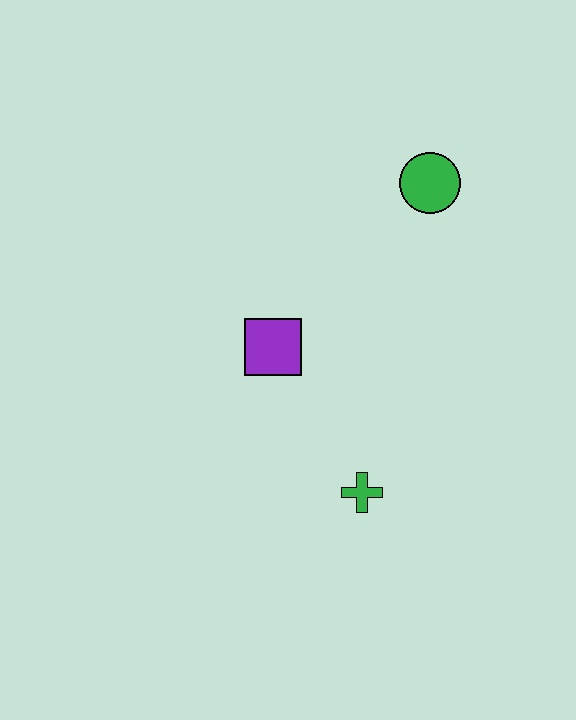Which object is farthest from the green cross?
The green circle is farthest from the green cross.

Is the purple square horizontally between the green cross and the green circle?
No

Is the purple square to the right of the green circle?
No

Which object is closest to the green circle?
The purple square is closest to the green circle.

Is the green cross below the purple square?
Yes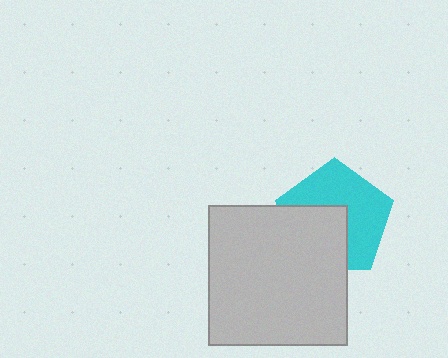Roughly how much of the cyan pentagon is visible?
About half of it is visible (roughly 58%).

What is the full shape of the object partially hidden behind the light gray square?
The partially hidden object is a cyan pentagon.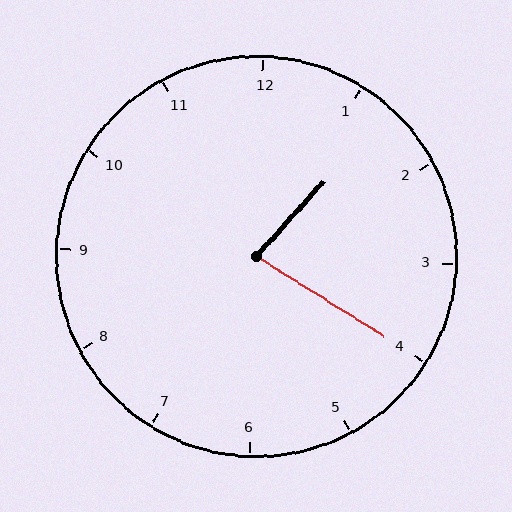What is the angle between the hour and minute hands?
Approximately 80 degrees.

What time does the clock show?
1:20.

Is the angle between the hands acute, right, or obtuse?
It is acute.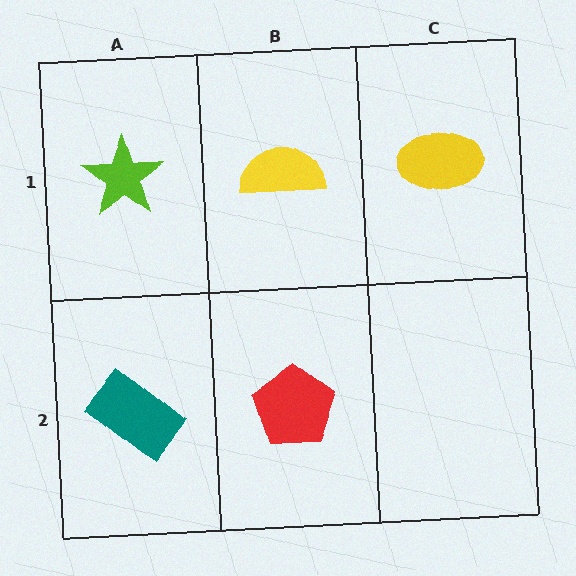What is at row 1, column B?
A yellow semicircle.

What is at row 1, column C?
A yellow ellipse.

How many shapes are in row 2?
2 shapes.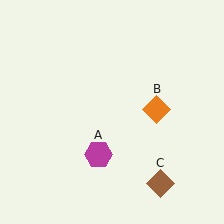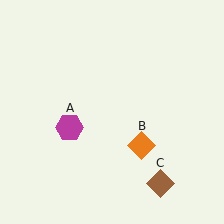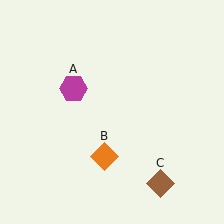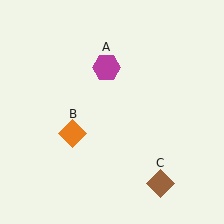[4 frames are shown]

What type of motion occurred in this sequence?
The magenta hexagon (object A), orange diamond (object B) rotated clockwise around the center of the scene.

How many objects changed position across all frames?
2 objects changed position: magenta hexagon (object A), orange diamond (object B).